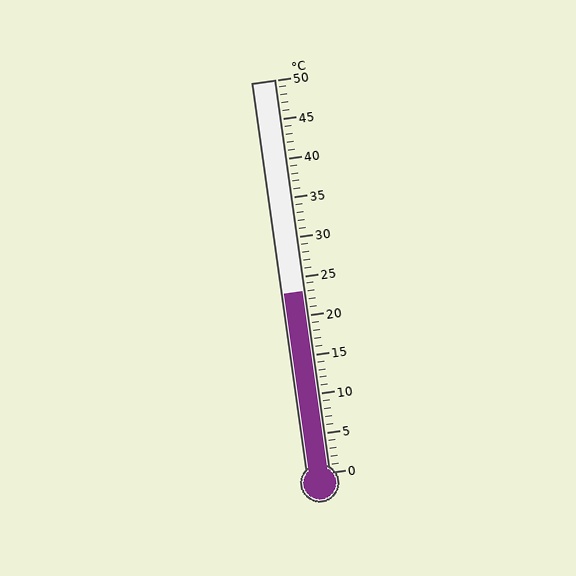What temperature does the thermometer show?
The thermometer shows approximately 23°C.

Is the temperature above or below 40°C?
The temperature is below 40°C.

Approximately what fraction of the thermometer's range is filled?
The thermometer is filled to approximately 45% of its range.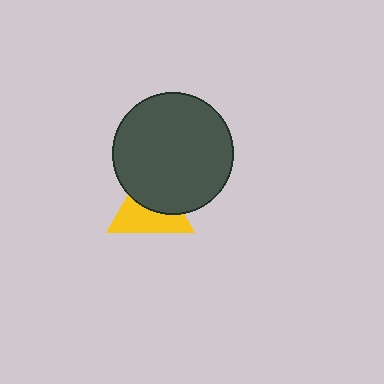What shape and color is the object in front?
The object in front is a dark gray circle.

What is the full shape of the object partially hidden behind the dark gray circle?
The partially hidden object is a yellow triangle.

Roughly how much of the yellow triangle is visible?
About half of it is visible (roughly 53%).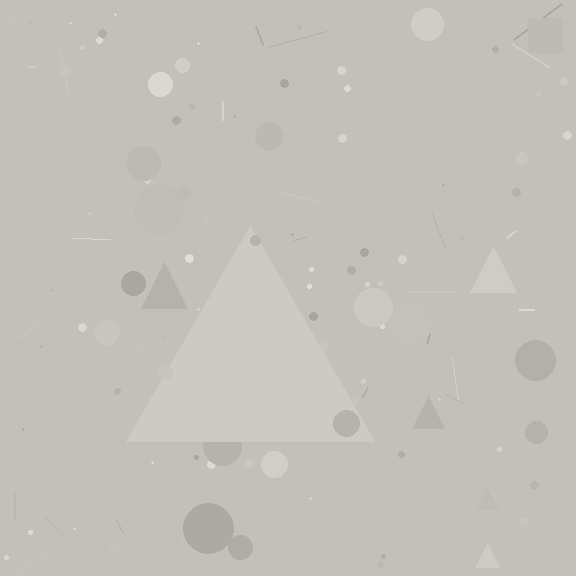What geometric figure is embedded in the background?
A triangle is embedded in the background.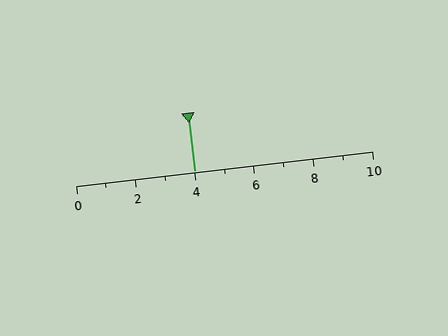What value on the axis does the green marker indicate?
The marker indicates approximately 4.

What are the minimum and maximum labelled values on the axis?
The axis runs from 0 to 10.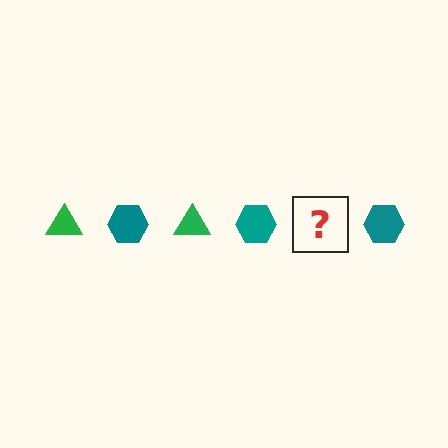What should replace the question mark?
The question mark should be replaced with a green triangle.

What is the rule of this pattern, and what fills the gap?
The rule is that the pattern alternates between green triangle and teal hexagon. The gap should be filled with a green triangle.